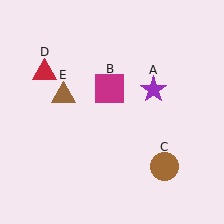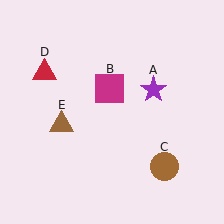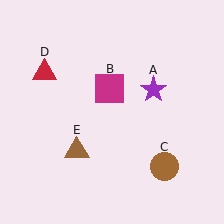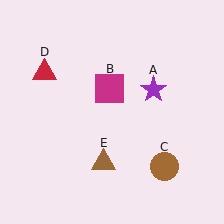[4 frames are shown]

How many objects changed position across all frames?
1 object changed position: brown triangle (object E).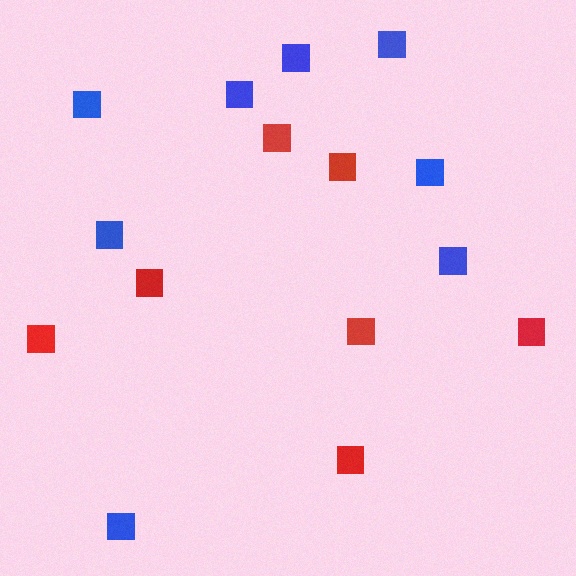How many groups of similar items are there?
There are 2 groups: one group of red squares (7) and one group of blue squares (8).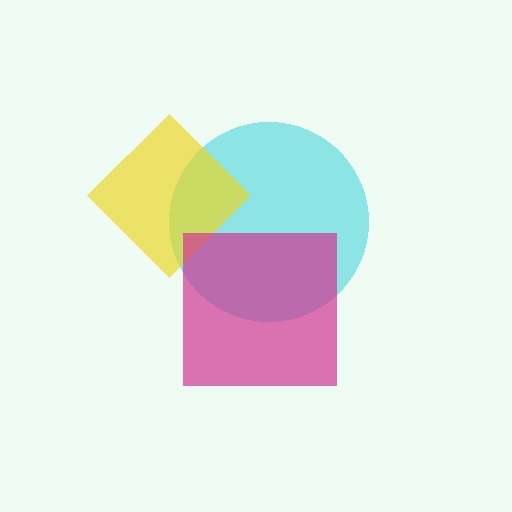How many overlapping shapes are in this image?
There are 3 overlapping shapes in the image.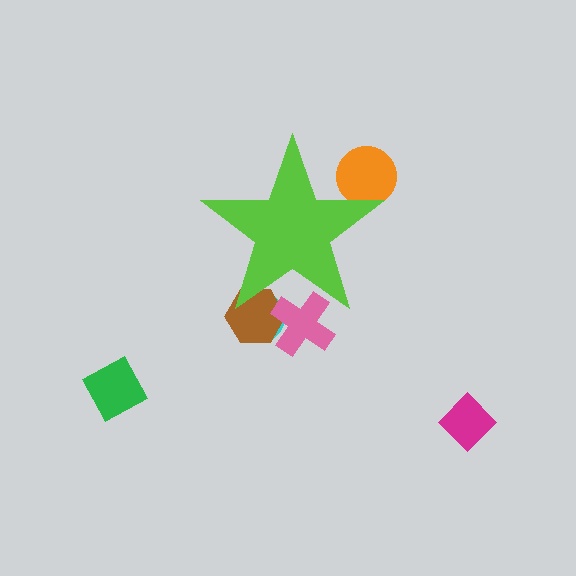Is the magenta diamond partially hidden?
No, the magenta diamond is fully visible.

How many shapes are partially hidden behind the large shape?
4 shapes are partially hidden.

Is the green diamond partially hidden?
No, the green diamond is fully visible.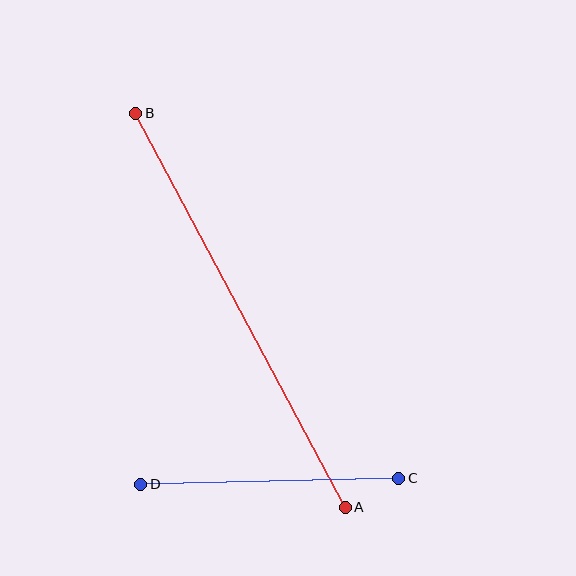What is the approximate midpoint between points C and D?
The midpoint is at approximately (270, 481) pixels.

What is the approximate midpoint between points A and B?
The midpoint is at approximately (241, 310) pixels.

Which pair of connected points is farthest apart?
Points A and B are farthest apart.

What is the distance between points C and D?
The distance is approximately 259 pixels.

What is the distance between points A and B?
The distance is approximately 446 pixels.